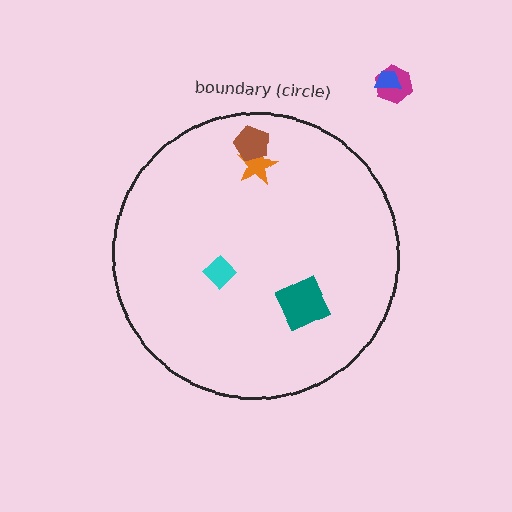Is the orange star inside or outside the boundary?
Inside.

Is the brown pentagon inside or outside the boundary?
Inside.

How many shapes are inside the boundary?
4 inside, 2 outside.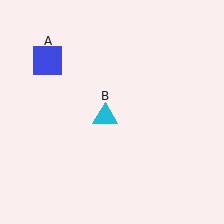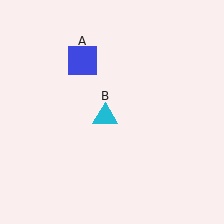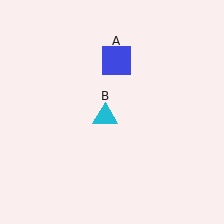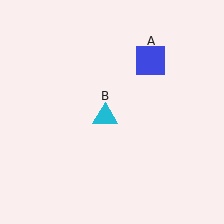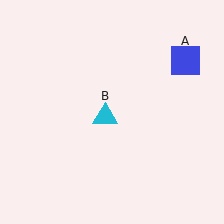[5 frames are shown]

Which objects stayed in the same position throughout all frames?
Cyan triangle (object B) remained stationary.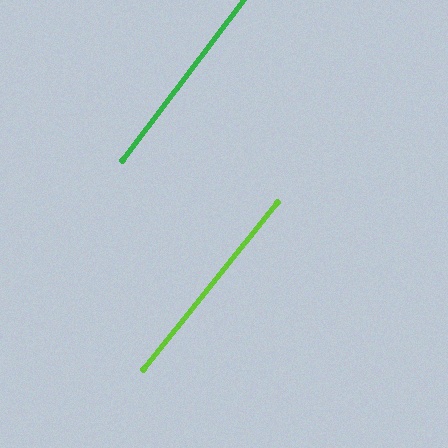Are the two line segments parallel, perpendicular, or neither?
Parallel — their directions differ by only 1.7°.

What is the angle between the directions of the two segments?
Approximately 2 degrees.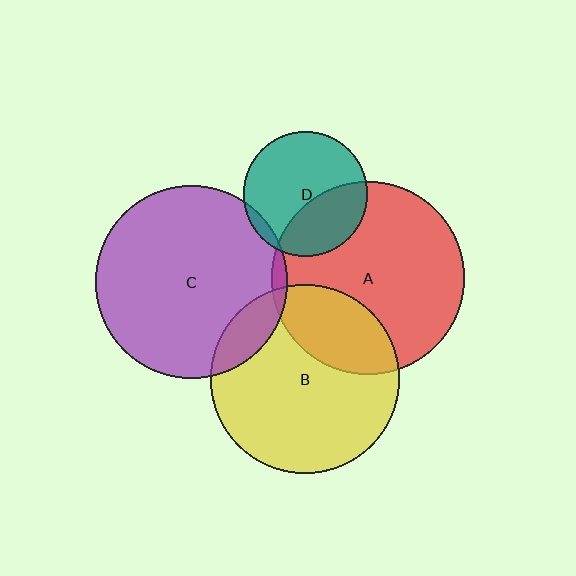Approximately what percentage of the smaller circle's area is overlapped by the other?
Approximately 35%.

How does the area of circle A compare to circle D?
Approximately 2.4 times.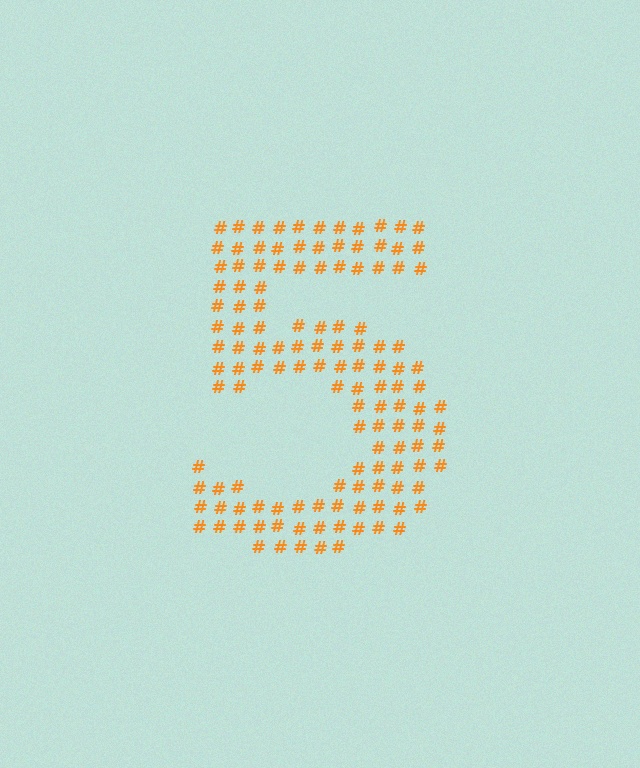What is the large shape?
The large shape is the digit 5.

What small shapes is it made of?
It is made of small hash symbols.